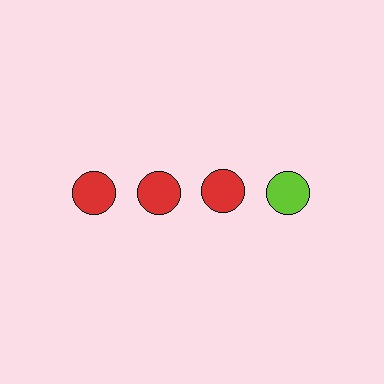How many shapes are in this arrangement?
There are 4 shapes arranged in a grid pattern.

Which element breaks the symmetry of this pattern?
The lime circle in the top row, second from right column breaks the symmetry. All other shapes are red circles.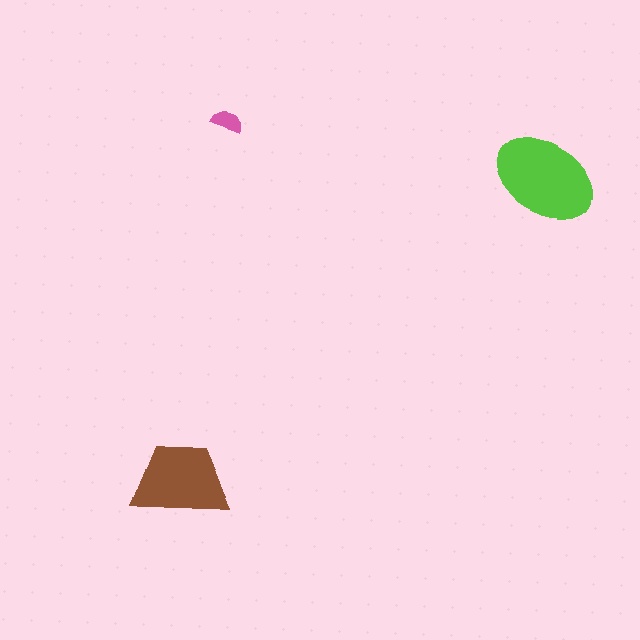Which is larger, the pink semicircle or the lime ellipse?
The lime ellipse.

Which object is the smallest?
The pink semicircle.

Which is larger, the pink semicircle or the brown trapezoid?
The brown trapezoid.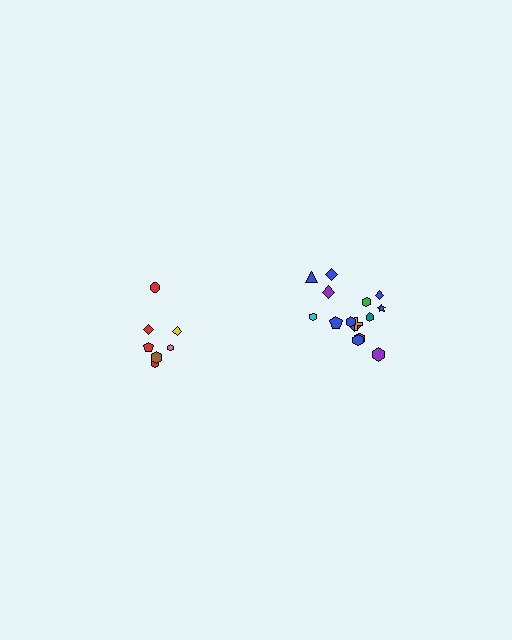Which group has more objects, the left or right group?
The right group.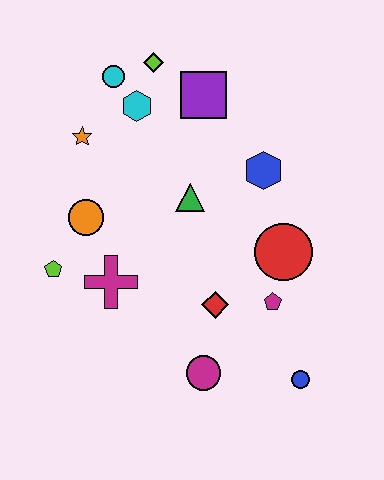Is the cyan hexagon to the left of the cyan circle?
No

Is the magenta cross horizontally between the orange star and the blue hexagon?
Yes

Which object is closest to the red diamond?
The magenta pentagon is closest to the red diamond.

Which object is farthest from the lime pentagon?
The blue circle is farthest from the lime pentagon.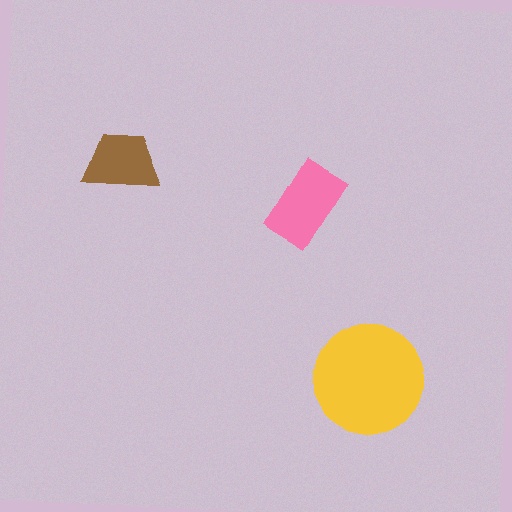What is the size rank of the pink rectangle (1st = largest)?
2nd.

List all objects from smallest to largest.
The brown trapezoid, the pink rectangle, the yellow circle.